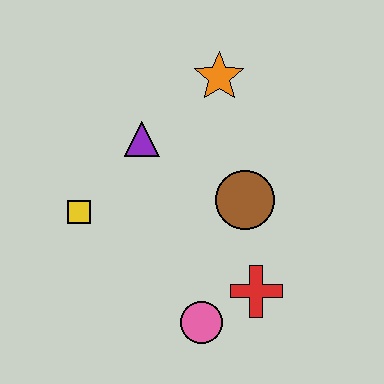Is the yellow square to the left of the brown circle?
Yes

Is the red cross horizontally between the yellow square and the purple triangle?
No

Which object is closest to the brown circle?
The red cross is closest to the brown circle.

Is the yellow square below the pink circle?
No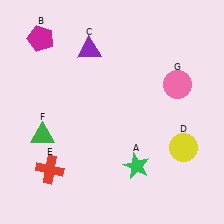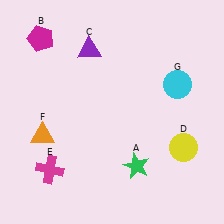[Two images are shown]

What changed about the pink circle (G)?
In Image 1, G is pink. In Image 2, it changed to cyan.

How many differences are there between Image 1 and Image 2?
There are 3 differences between the two images.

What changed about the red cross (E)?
In Image 1, E is red. In Image 2, it changed to magenta.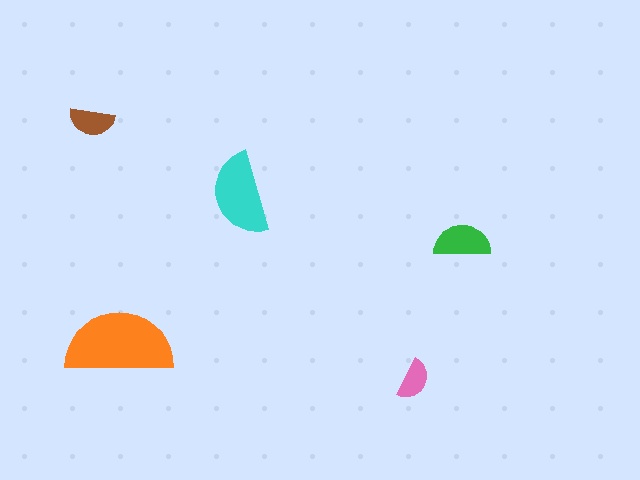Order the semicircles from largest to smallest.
the orange one, the cyan one, the green one, the brown one, the pink one.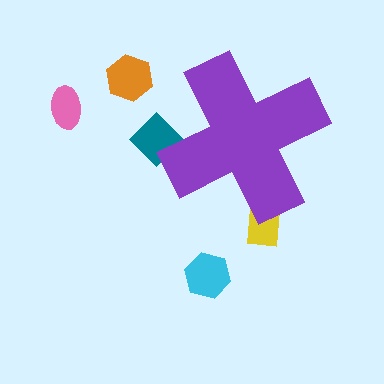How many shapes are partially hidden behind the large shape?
2 shapes are partially hidden.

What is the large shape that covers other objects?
A purple cross.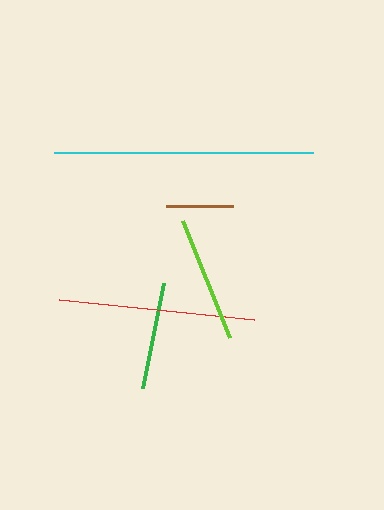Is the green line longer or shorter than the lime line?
The lime line is longer than the green line.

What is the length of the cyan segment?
The cyan segment is approximately 259 pixels long.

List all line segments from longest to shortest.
From longest to shortest: cyan, red, lime, green, brown.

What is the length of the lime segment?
The lime segment is approximately 127 pixels long.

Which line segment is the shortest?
The brown line is the shortest at approximately 67 pixels.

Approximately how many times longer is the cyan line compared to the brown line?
The cyan line is approximately 3.9 times the length of the brown line.